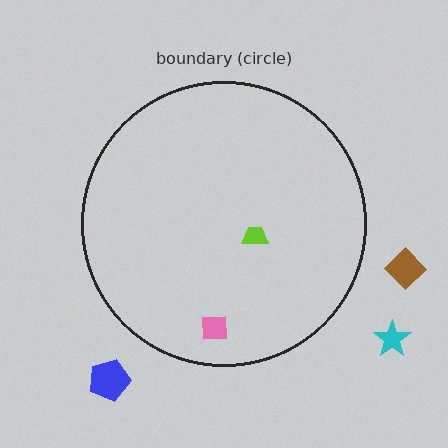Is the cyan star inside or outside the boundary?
Outside.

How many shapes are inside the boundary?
2 inside, 3 outside.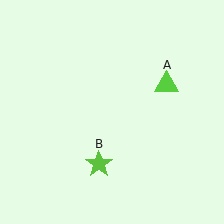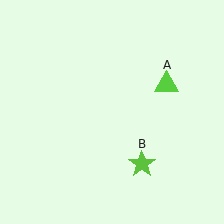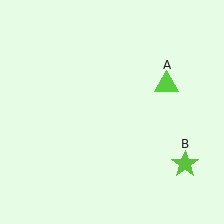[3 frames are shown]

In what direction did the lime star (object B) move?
The lime star (object B) moved right.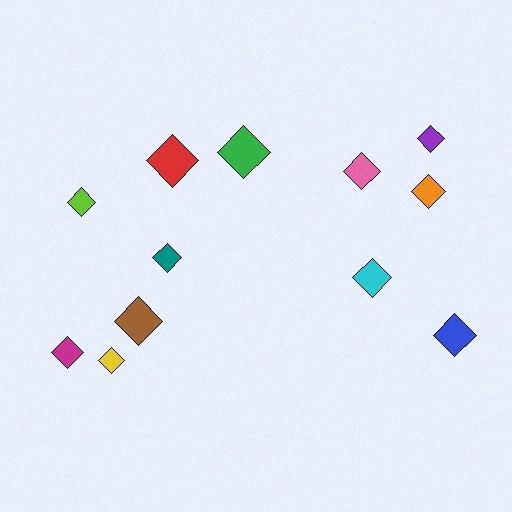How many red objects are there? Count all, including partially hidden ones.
There is 1 red object.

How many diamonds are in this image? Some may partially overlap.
There are 12 diamonds.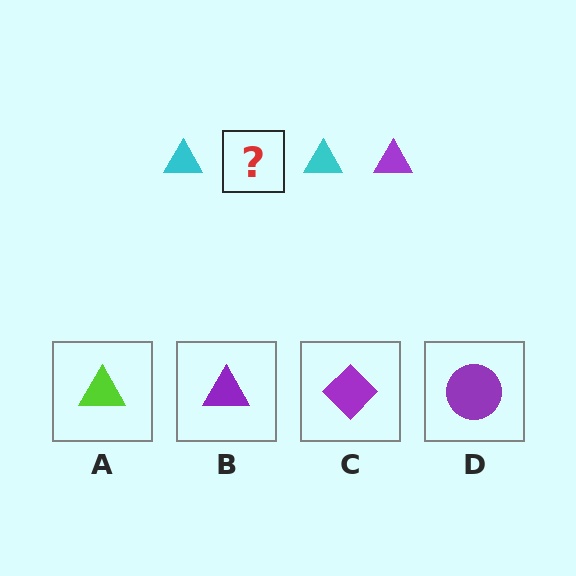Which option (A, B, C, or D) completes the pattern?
B.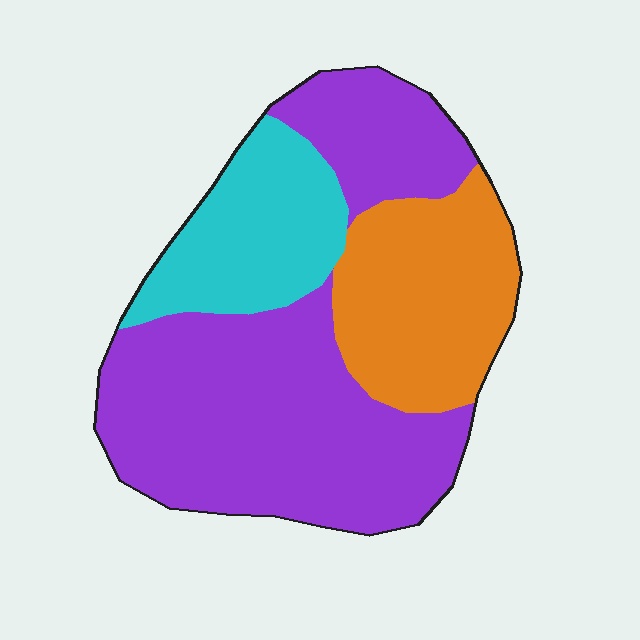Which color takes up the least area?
Cyan, at roughly 20%.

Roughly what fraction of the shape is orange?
Orange takes up between a sixth and a third of the shape.